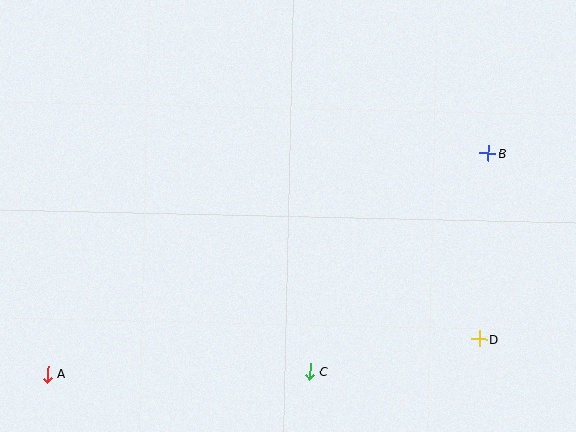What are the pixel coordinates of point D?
Point D is at (480, 339).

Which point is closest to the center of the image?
Point C at (310, 371) is closest to the center.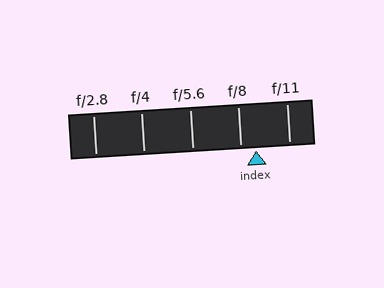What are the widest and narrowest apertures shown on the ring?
The widest aperture shown is f/2.8 and the narrowest is f/11.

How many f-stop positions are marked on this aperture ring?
There are 5 f-stop positions marked.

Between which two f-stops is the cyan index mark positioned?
The index mark is between f/8 and f/11.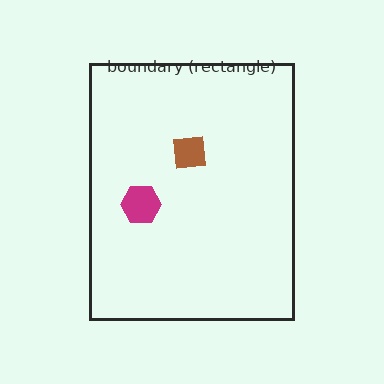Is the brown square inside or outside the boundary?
Inside.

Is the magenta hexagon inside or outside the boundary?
Inside.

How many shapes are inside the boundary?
2 inside, 0 outside.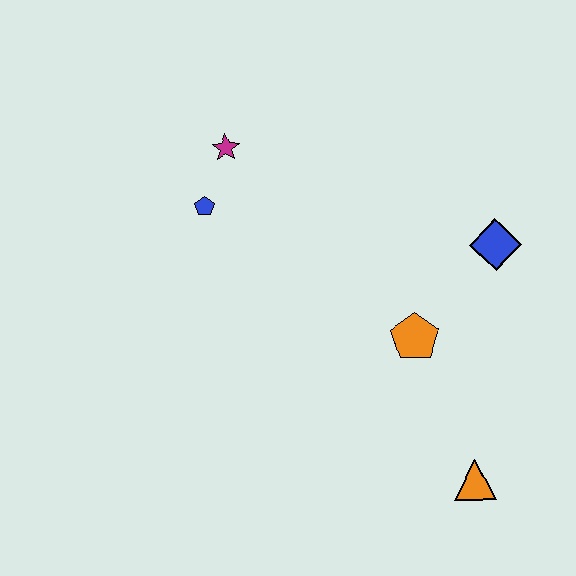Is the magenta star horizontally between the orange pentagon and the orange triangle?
No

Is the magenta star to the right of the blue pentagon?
Yes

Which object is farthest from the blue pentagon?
The orange triangle is farthest from the blue pentagon.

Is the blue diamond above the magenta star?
No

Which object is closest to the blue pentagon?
The magenta star is closest to the blue pentagon.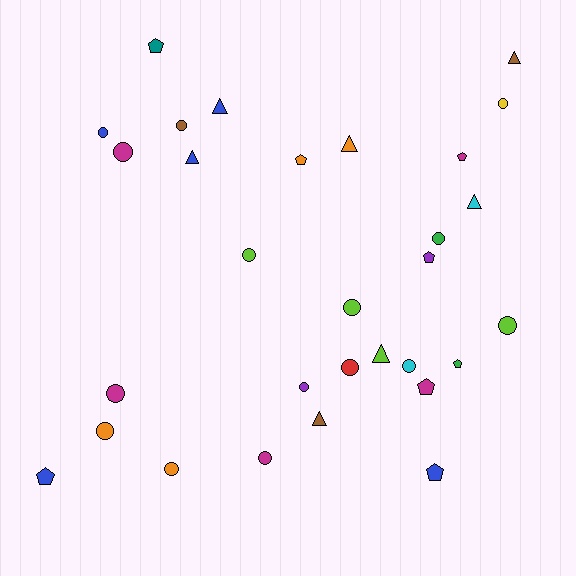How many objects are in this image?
There are 30 objects.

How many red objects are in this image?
There is 1 red object.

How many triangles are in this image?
There are 7 triangles.